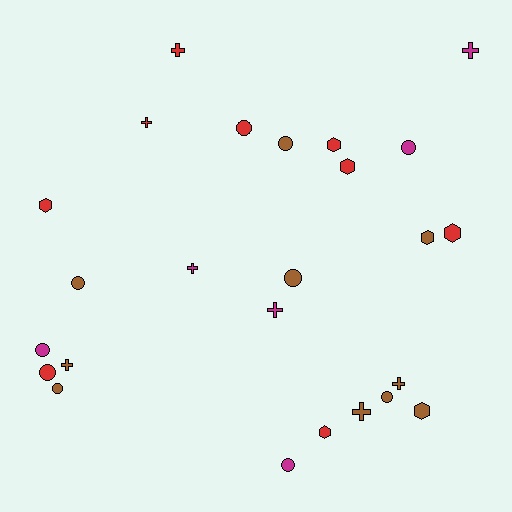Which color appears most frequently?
Brown, with 10 objects.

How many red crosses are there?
There are 2 red crosses.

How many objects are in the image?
There are 25 objects.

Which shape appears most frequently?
Circle, with 10 objects.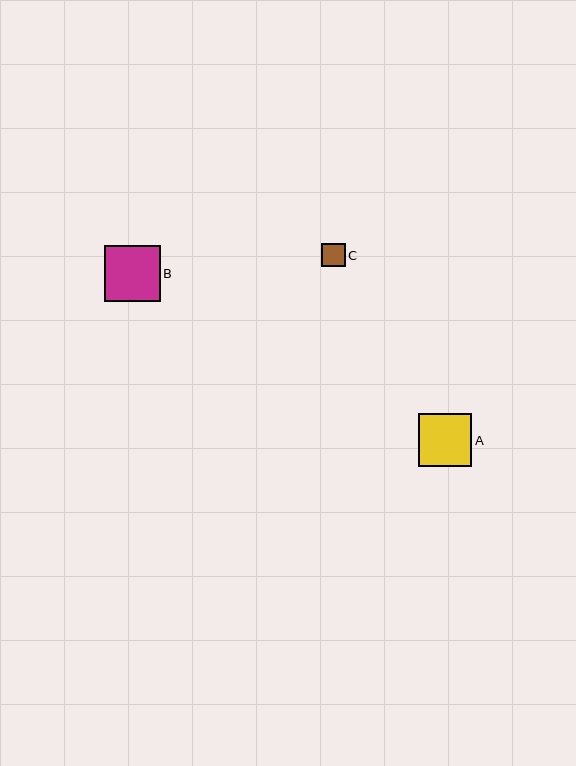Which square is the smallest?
Square C is the smallest with a size of approximately 23 pixels.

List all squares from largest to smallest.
From largest to smallest: B, A, C.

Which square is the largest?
Square B is the largest with a size of approximately 56 pixels.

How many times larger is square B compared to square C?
Square B is approximately 2.4 times the size of square C.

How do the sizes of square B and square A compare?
Square B and square A are approximately the same size.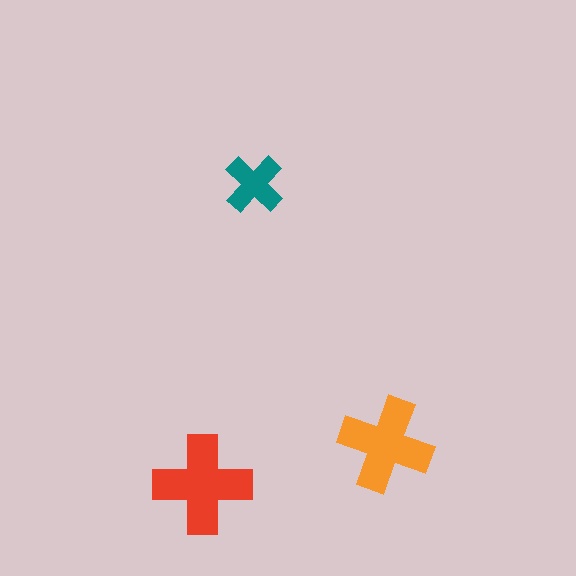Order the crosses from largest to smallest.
the red one, the orange one, the teal one.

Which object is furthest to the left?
The red cross is leftmost.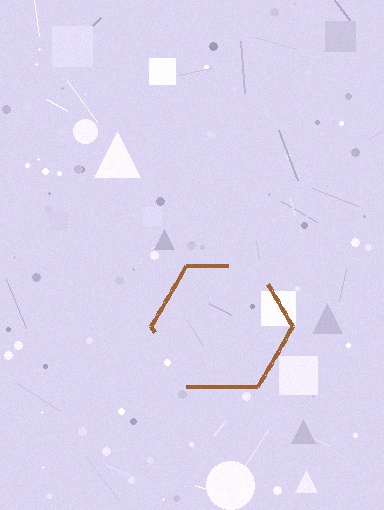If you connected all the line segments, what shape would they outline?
They would outline a hexagon.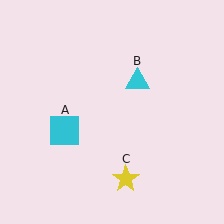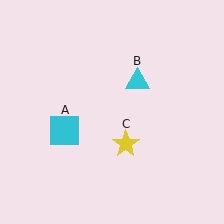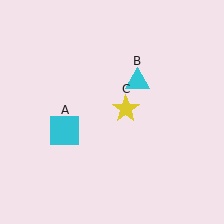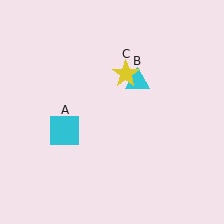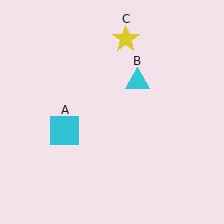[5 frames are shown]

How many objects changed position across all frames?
1 object changed position: yellow star (object C).